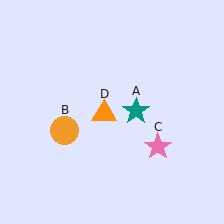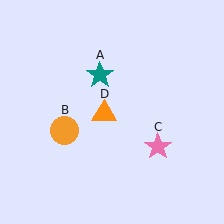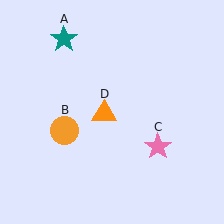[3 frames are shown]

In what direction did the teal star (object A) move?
The teal star (object A) moved up and to the left.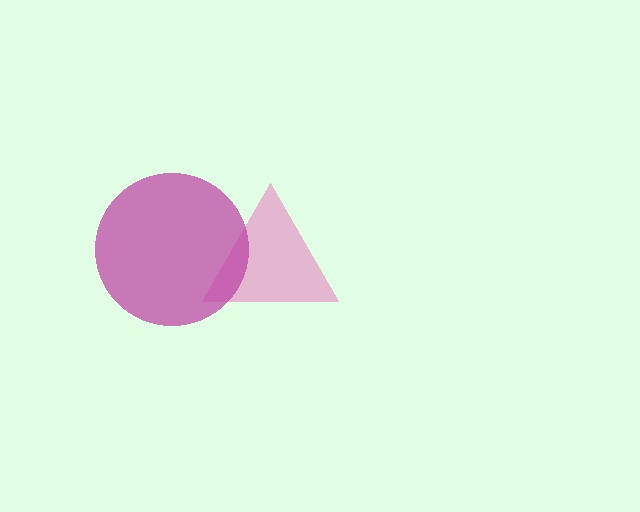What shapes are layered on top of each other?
The layered shapes are: a pink triangle, a magenta circle.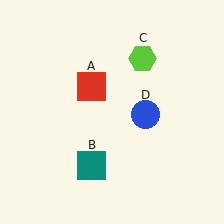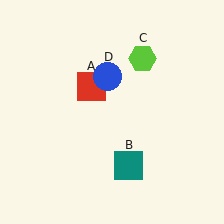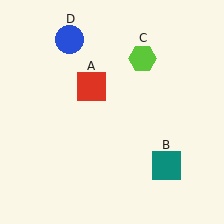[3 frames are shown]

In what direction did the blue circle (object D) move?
The blue circle (object D) moved up and to the left.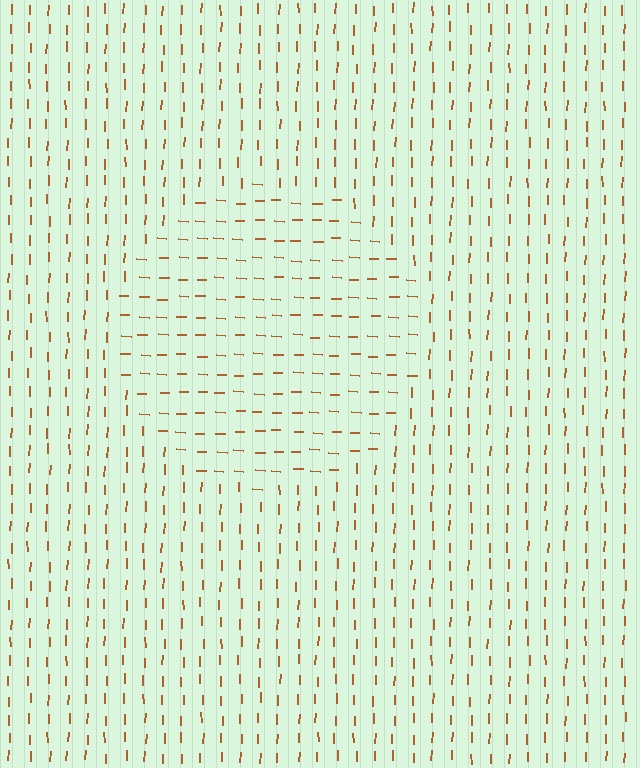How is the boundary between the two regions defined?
The boundary is defined purely by a change in line orientation (approximately 88 degrees difference). All lines are the same color and thickness.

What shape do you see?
I see a circle.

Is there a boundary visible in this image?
Yes, there is a texture boundary formed by a change in line orientation.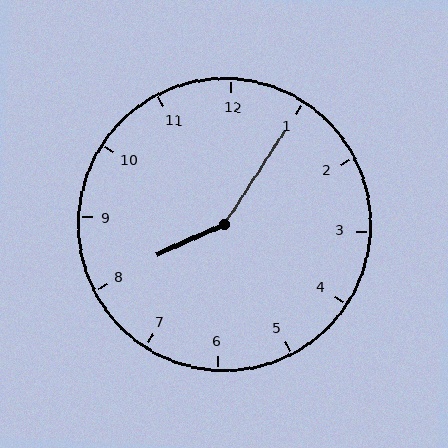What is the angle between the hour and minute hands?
Approximately 148 degrees.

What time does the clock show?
8:05.